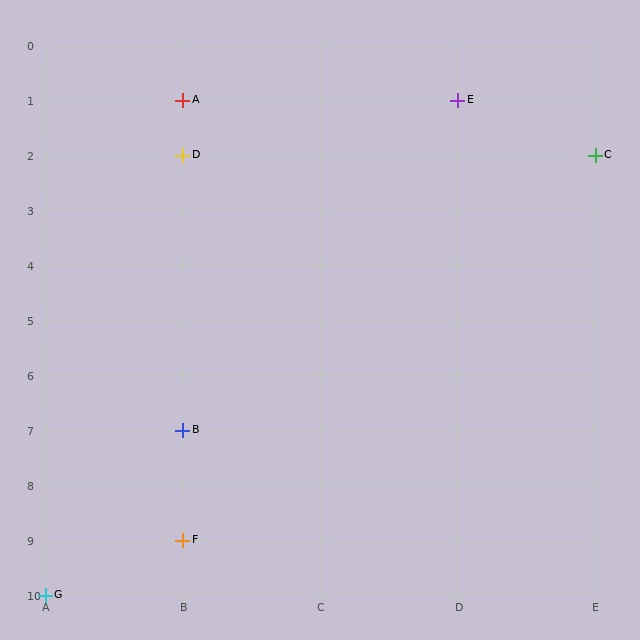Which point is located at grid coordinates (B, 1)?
Point A is at (B, 1).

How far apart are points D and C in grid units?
Points D and C are 3 columns apart.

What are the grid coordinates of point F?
Point F is at grid coordinates (B, 9).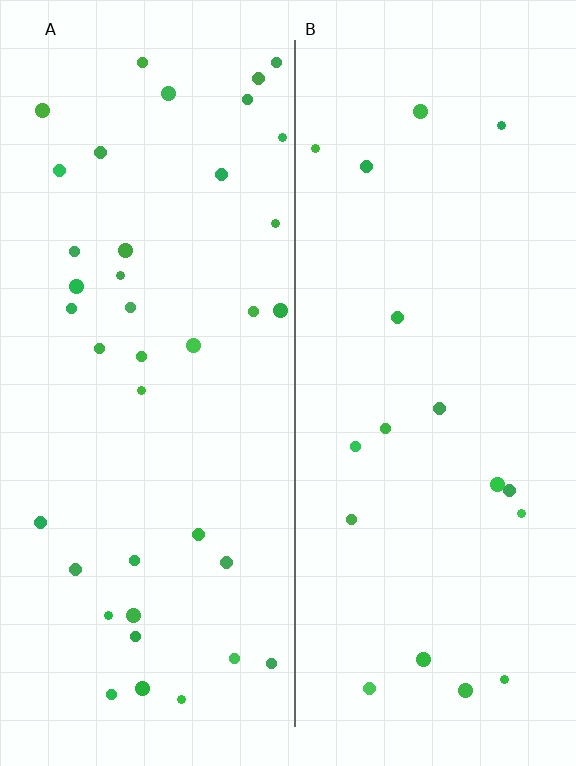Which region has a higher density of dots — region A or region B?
A (the left).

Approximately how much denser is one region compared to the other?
Approximately 2.1× — region A over region B.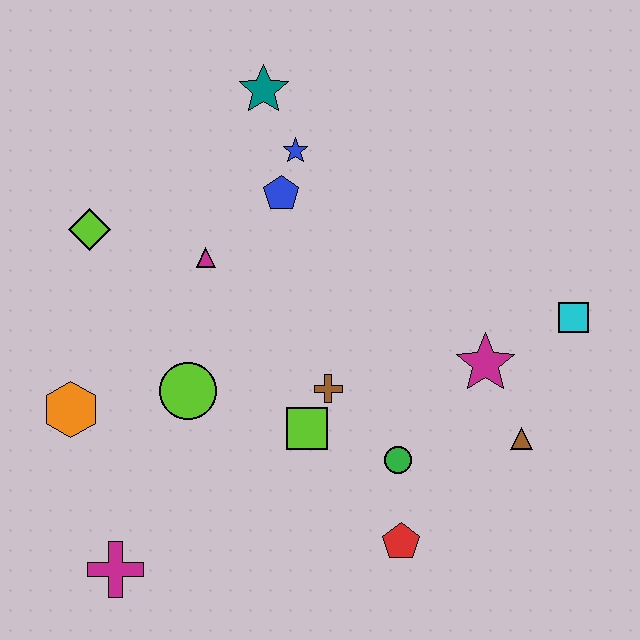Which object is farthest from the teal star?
The magenta cross is farthest from the teal star.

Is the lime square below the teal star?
Yes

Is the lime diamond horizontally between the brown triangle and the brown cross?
No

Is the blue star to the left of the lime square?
Yes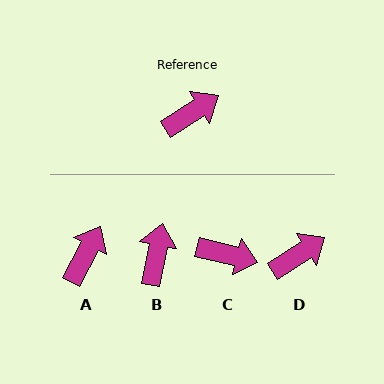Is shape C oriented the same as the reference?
No, it is off by about 47 degrees.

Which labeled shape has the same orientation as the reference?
D.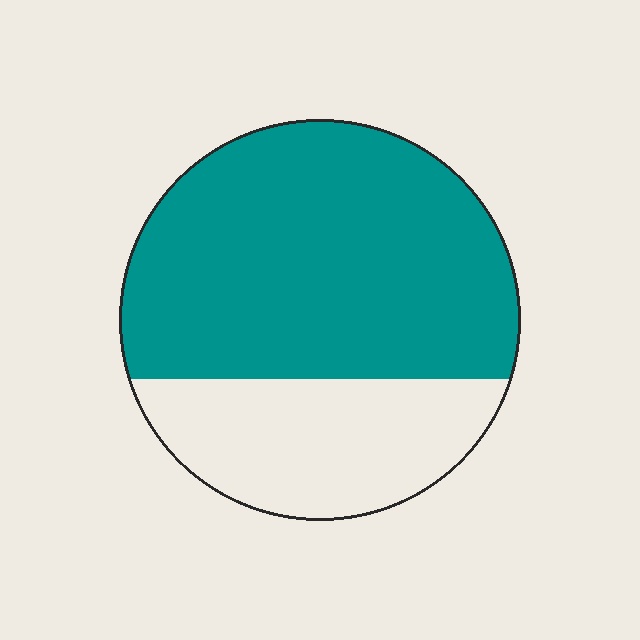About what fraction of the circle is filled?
About two thirds (2/3).